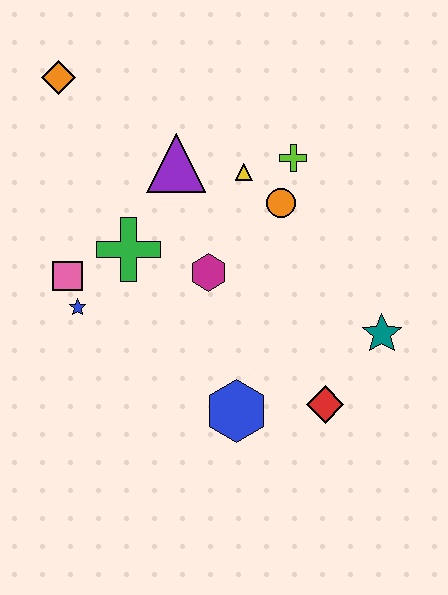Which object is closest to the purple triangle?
The yellow triangle is closest to the purple triangle.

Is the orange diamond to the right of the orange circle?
No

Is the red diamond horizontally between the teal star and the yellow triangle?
Yes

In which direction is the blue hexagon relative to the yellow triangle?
The blue hexagon is below the yellow triangle.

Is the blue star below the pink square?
Yes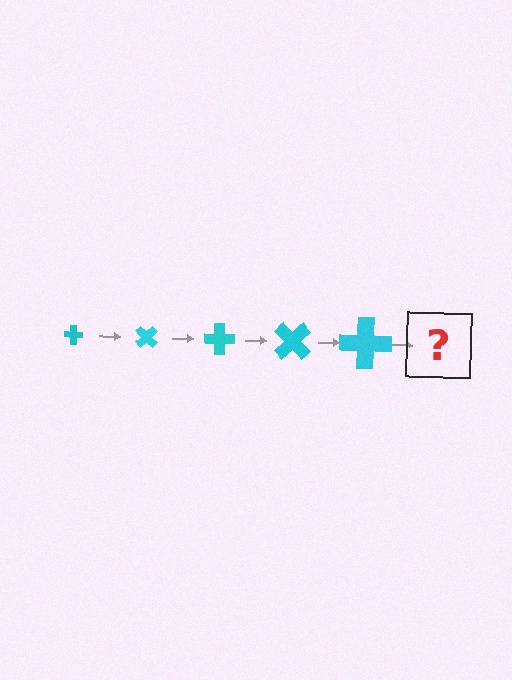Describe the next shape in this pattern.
It should be a cross, larger than the previous one and rotated 225 degrees from the start.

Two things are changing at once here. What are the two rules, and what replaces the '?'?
The two rules are that the cross grows larger each step and it rotates 45 degrees each step. The '?' should be a cross, larger than the previous one and rotated 225 degrees from the start.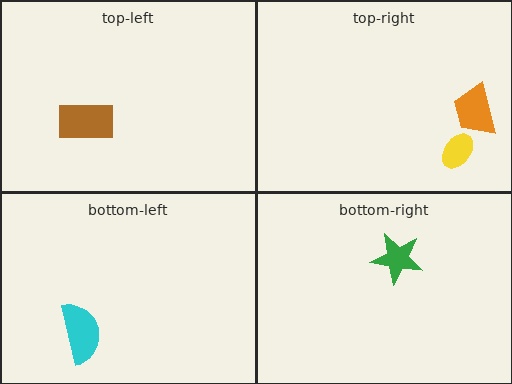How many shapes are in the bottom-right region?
1.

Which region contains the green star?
The bottom-right region.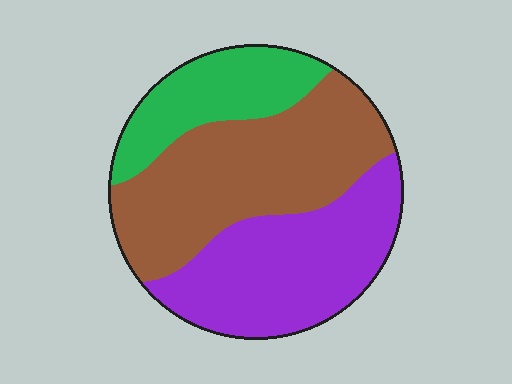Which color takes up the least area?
Green, at roughly 20%.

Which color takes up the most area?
Brown, at roughly 45%.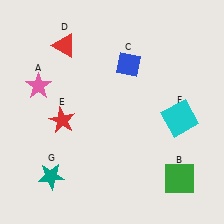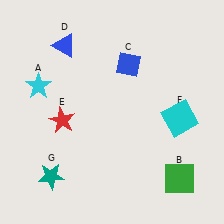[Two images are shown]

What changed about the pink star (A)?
In Image 1, A is pink. In Image 2, it changed to cyan.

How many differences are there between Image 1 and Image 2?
There are 2 differences between the two images.